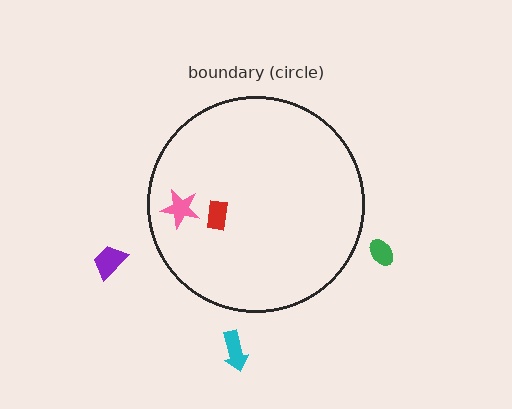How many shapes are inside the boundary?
2 inside, 3 outside.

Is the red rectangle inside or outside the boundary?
Inside.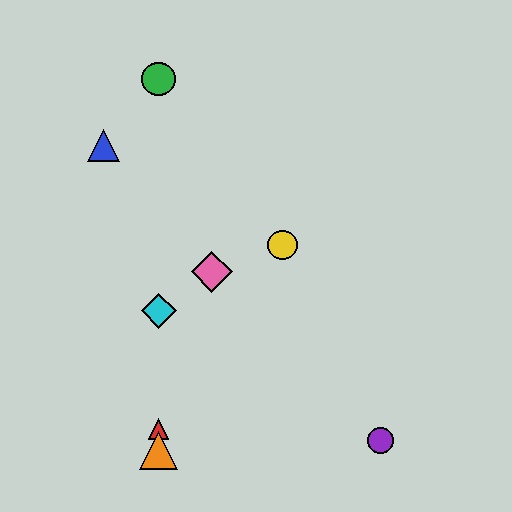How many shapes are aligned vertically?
4 shapes (the red triangle, the green circle, the orange triangle, the cyan diamond) are aligned vertically.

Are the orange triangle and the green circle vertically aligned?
Yes, both are at x≈159.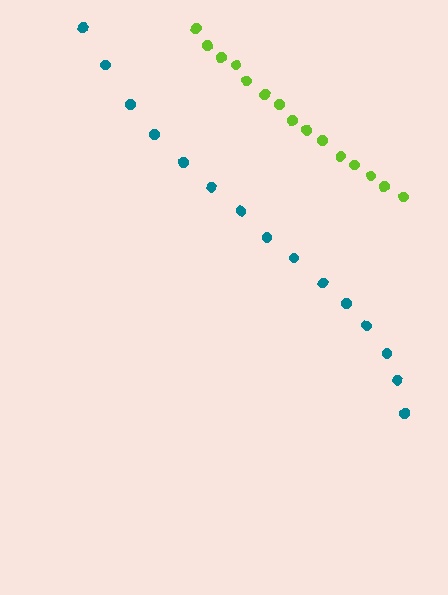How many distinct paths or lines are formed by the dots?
There are 2 distinct paths.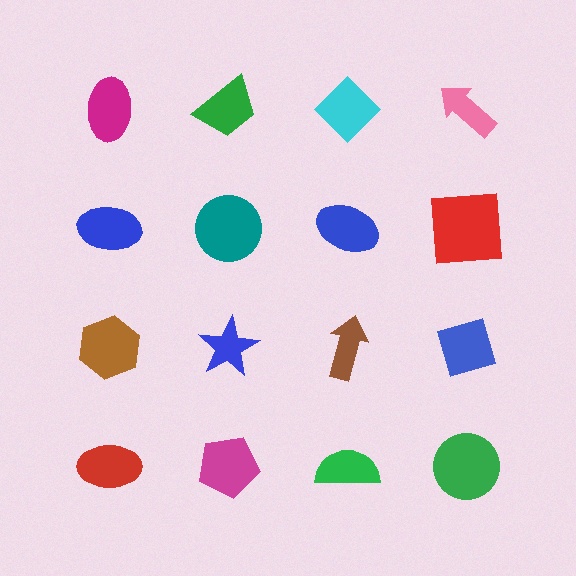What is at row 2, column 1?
A blue ellipse.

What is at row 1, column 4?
A pink arrow.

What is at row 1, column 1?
A magenta ellipse.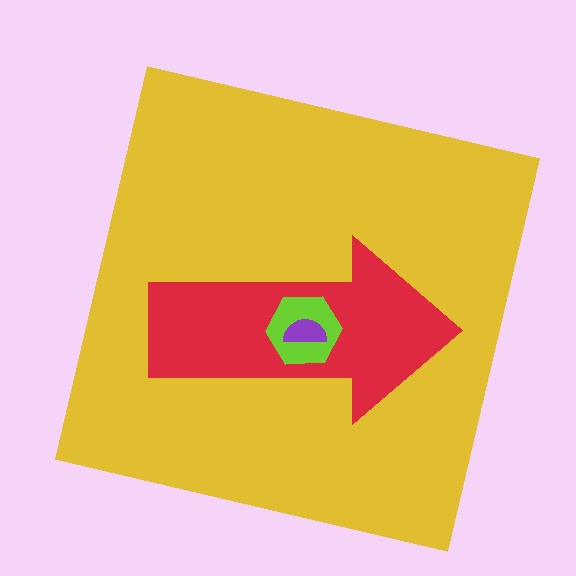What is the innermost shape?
The purple semicircle.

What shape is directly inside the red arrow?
The lime hexagon.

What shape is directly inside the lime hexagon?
The purple semicircle.